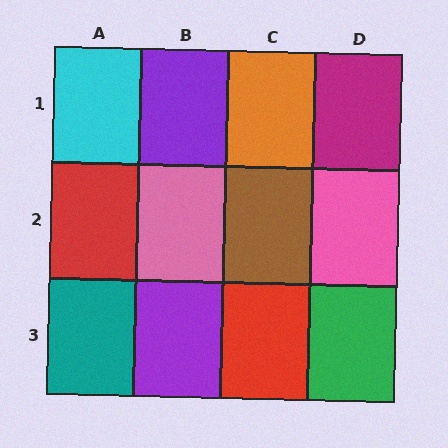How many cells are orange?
1 cell is orange.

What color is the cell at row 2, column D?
Pink.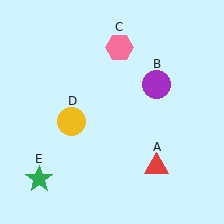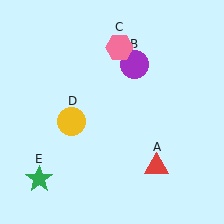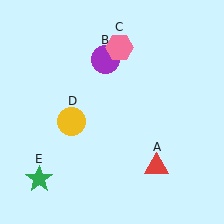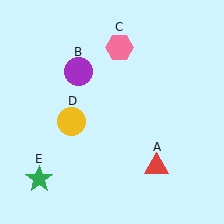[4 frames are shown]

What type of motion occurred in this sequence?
The purple circle (object B) rotated counterclockwise around the center of the scene.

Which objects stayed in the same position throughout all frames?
Red triangle (object A) and pink hexagon (object C) and yellow circle (object D) and green star (object E) remained stationary.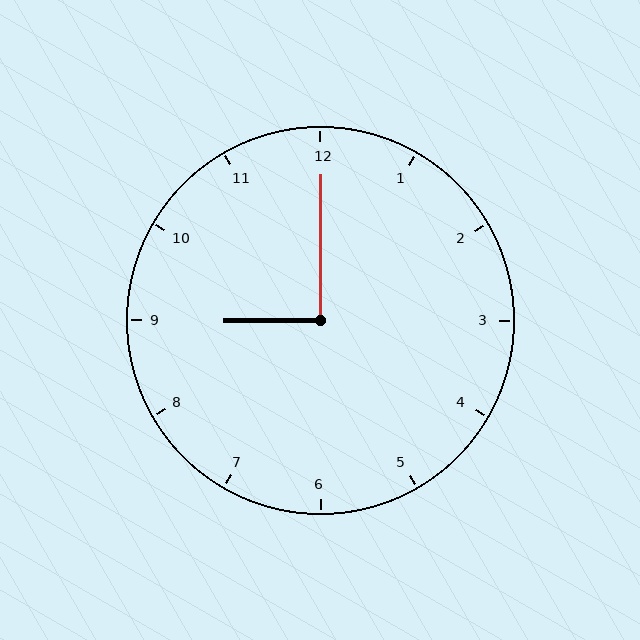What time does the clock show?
9:00.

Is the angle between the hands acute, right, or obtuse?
It is right.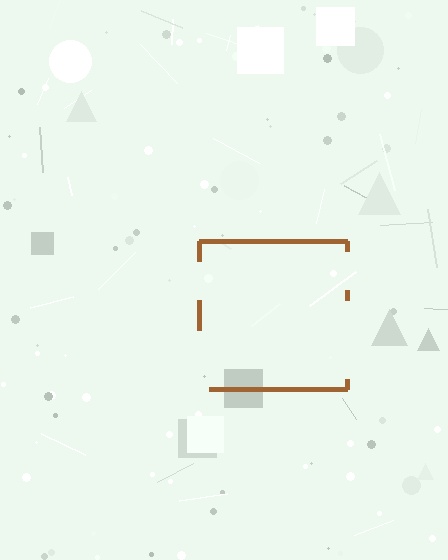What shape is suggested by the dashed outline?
The dashed outline suggests a square.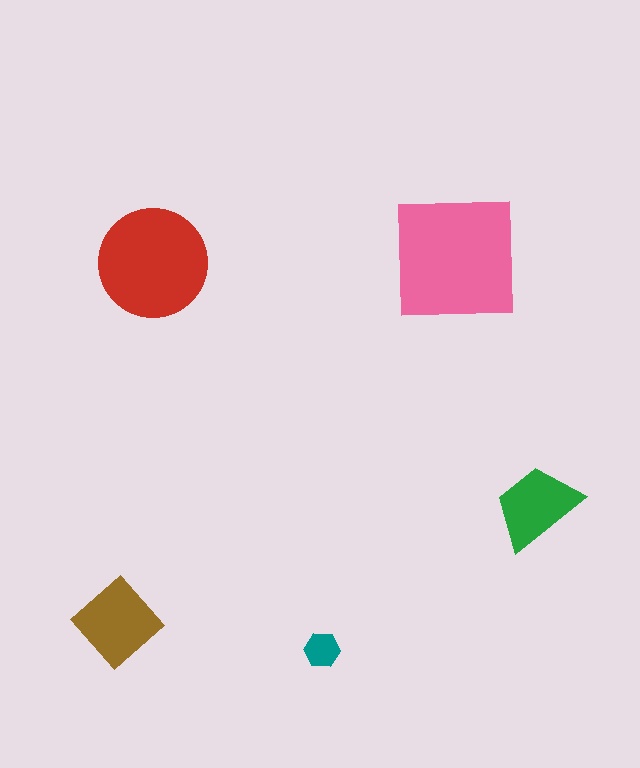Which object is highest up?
The pink square is topmost.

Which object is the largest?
The pink square.